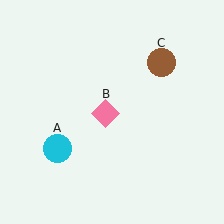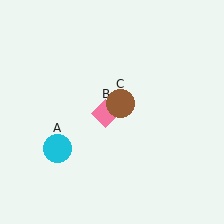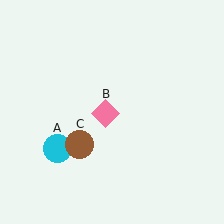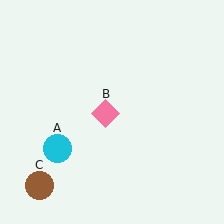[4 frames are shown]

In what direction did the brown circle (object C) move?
The brown circle (object C) moved down and to the left.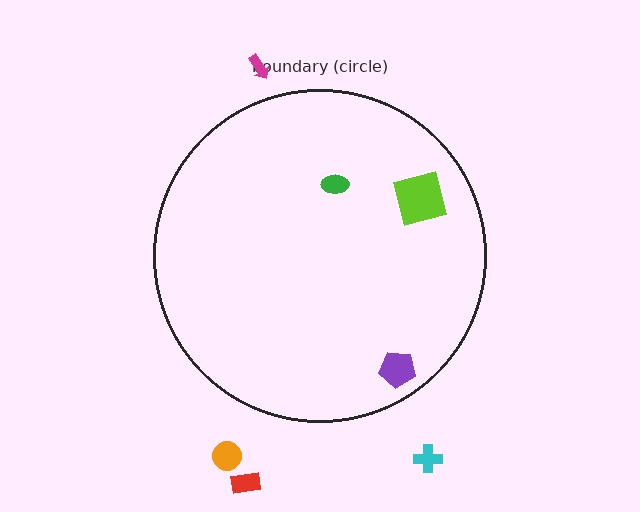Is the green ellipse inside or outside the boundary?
Inside.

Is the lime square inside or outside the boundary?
Inside.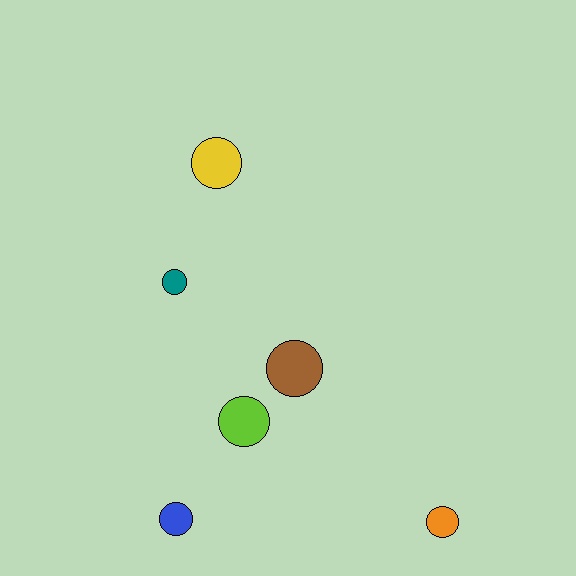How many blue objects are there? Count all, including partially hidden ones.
There is 1 blue object.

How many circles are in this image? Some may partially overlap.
There are 6 circles.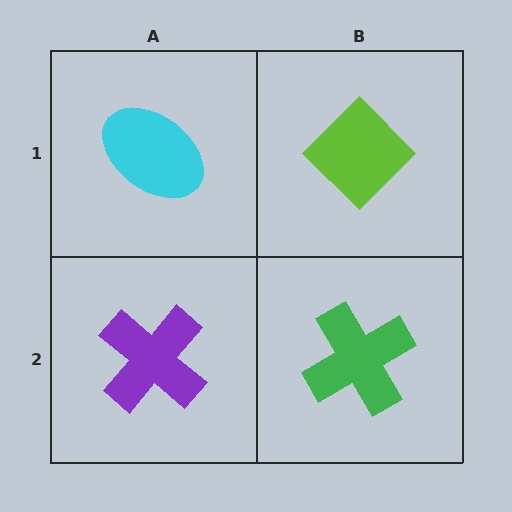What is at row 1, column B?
A lime diamond.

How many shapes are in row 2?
2 shapes.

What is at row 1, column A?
A cyan ellipse.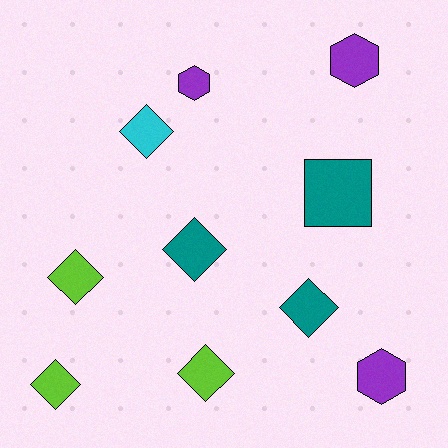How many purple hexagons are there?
There are 3 purple hexagons.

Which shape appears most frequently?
Diamond, with 6 objects.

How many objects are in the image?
There are 10 objects.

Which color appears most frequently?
Purple, with 3 objects.